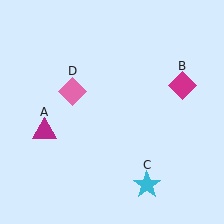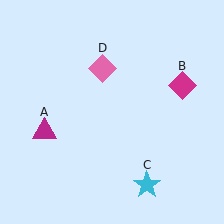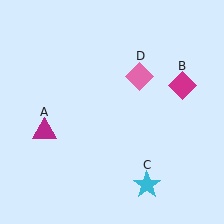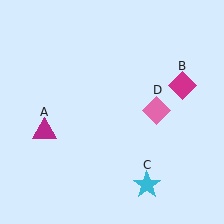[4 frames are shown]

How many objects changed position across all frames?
1 object changed position: pink diamond (object D).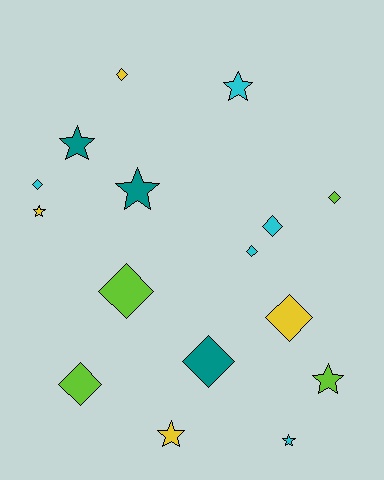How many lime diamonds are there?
There are 3 lime diamonds.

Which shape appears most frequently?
Diamond, with 9 objects.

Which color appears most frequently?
Cyan, with 5 objects.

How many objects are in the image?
There are 16 objects.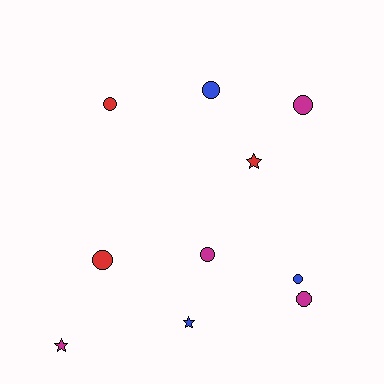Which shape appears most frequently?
Circle, with 7 objects.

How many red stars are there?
There is 1 red star.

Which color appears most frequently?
Magenta, with 4 objects.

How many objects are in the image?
There are 10 objects.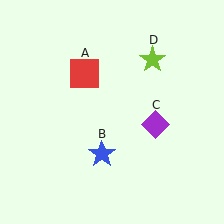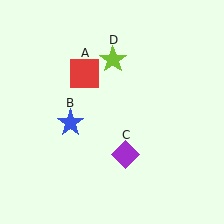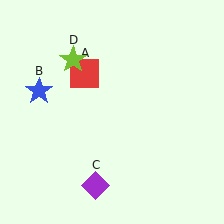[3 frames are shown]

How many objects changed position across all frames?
3 objects changed position: blue star (object B), purple diamond (object C), lime star (object D).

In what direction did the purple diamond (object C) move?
The purple diamond (object C) moved down and to the left.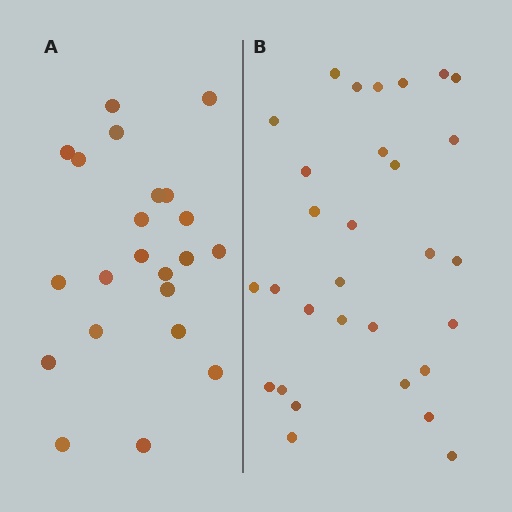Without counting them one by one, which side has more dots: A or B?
Region B (the right region) has more dots.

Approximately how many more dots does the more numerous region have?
Region B has roughly 8 or so more dots than region A.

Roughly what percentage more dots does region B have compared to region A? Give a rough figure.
About 35% more.